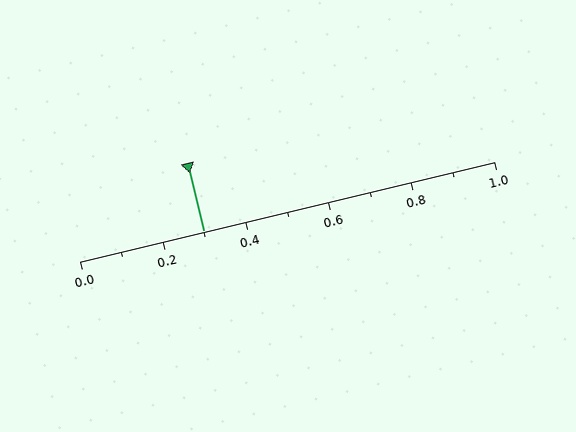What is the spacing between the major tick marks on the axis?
The major ticks are spaced 0.2 apart.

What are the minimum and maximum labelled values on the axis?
The axis runs from 0.0 to 1.0.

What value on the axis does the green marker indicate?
The marker indicates approximately 0.3.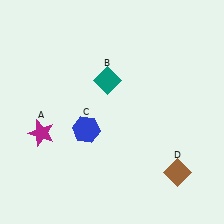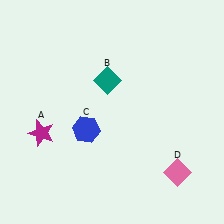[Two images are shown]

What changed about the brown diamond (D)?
In Image 1, D is brown. In Image 2, it changed to pink.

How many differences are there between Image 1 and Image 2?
There is 1 difference between the two images.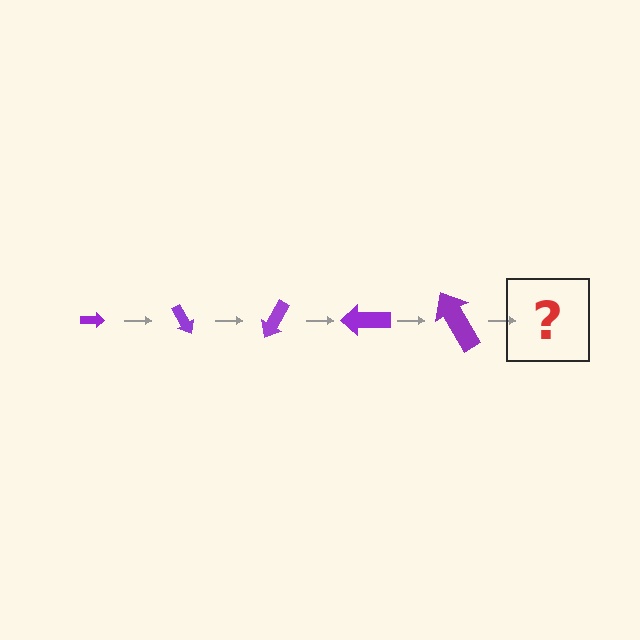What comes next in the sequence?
The next element should be an arrow, larger than the previous one and rotated 300 degrees from the start.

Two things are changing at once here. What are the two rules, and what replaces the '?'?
The two rules are that the arrow grows larger each step and it rotates 60 degrees each step. The '?' should be an arrow, larger than the previous one and rotated 300 degrees from the start.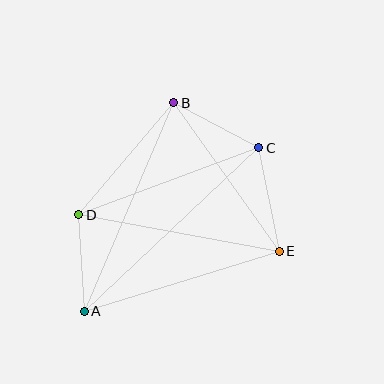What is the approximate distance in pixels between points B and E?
The distance between B and E is approximately 182 pixels.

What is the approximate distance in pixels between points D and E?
The distance between D and E is approximately 203 pixels.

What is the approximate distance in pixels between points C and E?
The distance between C and E is approximately 106 pixels.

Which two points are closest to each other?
Points B and C are closest to each other.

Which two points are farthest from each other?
Points A and C are farthest from each other.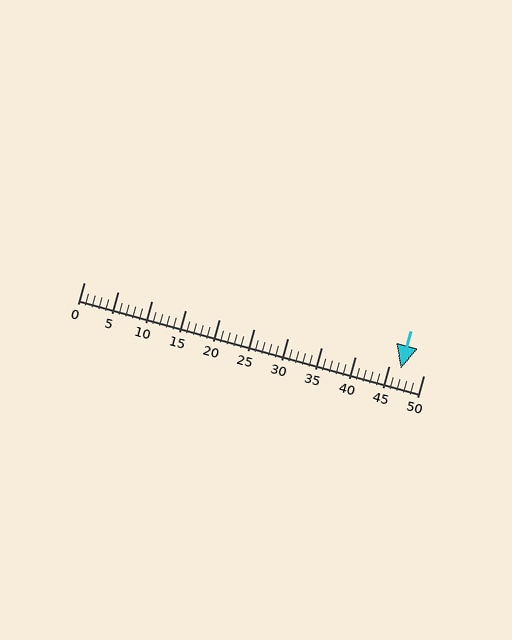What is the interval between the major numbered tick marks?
The major tick marks are spaced 5 units apart.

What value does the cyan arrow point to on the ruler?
The cyan arrow points to approximately 47.